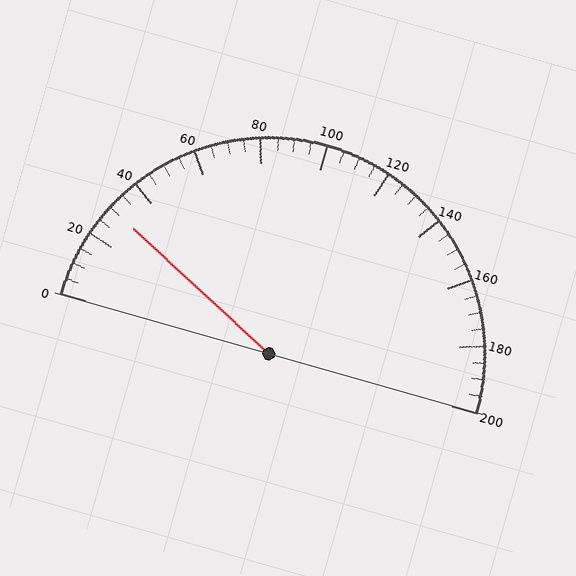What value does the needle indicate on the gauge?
The needle indicates approximately 30.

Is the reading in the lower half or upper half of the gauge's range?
The reading is in the lower half of the range (0 to 200).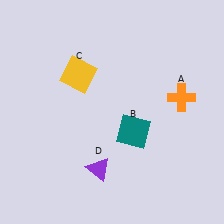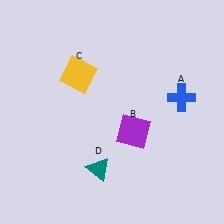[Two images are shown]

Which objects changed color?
A changed from orange to blue. B changed from teal to purple. D changed from purple to teal.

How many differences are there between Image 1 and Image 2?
There are 3 differences between the two images.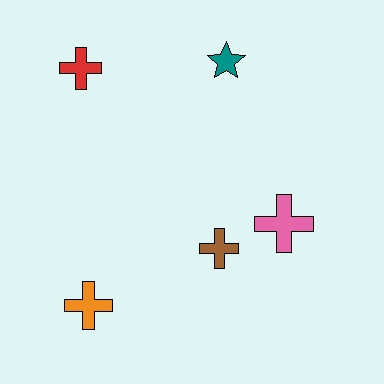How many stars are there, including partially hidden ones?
There is 1 star.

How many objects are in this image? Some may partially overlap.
There are 5 objects.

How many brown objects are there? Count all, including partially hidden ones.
There is 1 brown object.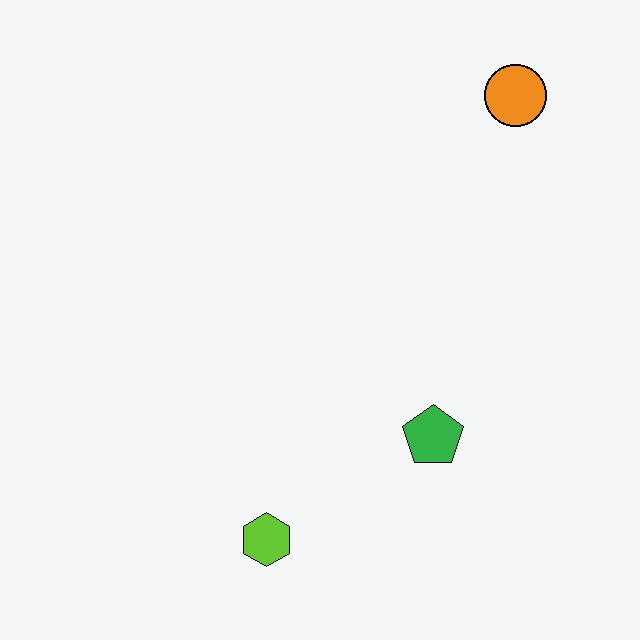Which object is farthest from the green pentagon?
The orange circle is farthest from the green pentagon.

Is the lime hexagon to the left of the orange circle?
Yes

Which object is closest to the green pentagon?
The lime hexagon is closest to the green pentagon.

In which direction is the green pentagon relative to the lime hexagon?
The green pentagon is to the right of the lime hexagon.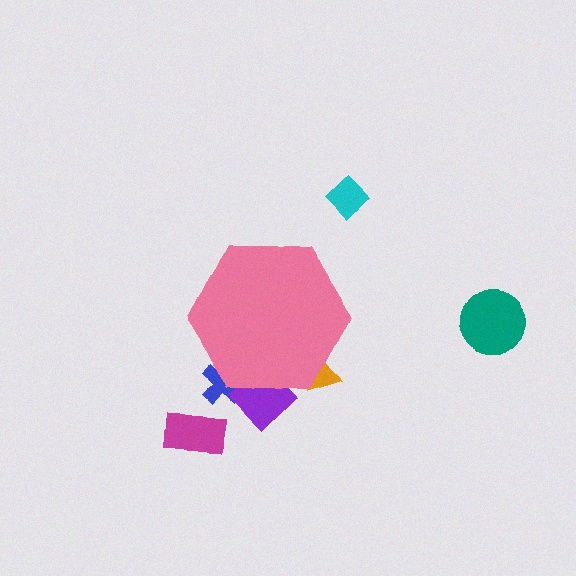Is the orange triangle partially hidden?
Yes, the orange triangle is partially hidden behind the pink hexagon.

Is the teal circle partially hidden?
No, the teal circle is fully visible.